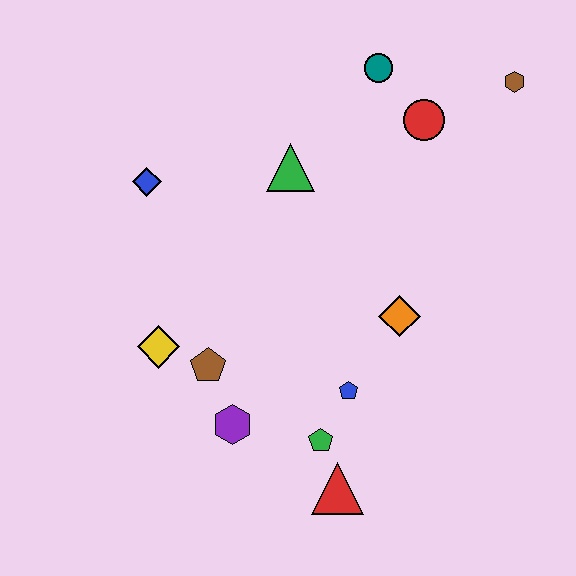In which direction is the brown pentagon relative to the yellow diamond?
The brown pentagon is to the right of the yellow diamond.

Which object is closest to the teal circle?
The red circle is closest to the teal circle.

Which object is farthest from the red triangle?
The brown hexagon is farthest from the red triangle.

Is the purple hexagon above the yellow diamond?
No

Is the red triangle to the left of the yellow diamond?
No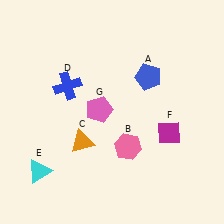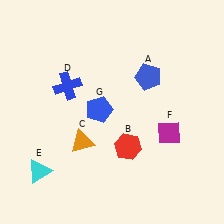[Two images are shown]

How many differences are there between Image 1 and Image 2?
There are 2 differences between the two images.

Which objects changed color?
B changed from pink to red. G changed from pink to blue.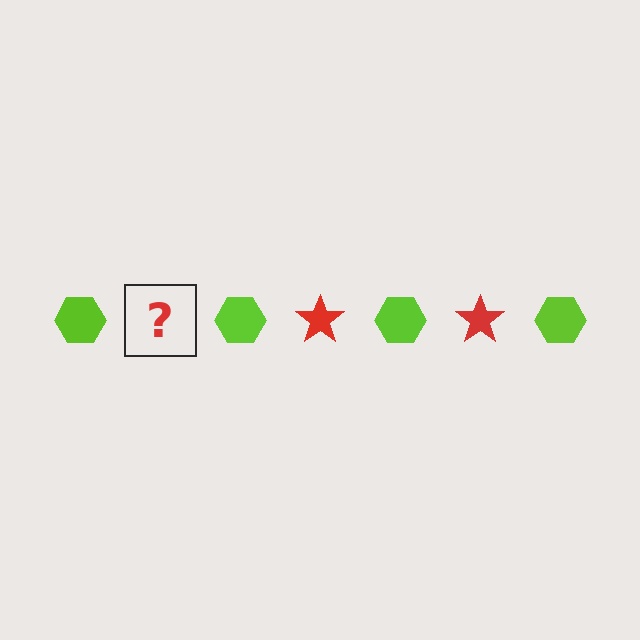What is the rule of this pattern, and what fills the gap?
The rule is that the pattern alternates between lime hexagon and red star. The gap should be filled with a red star.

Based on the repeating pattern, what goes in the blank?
The blank should be a red star.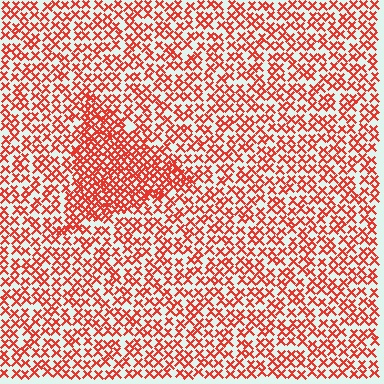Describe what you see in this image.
The image contains small red elements arranged at two different densities. A triangle-shaped region is visible where the elements are more densely packed than the surrounding area.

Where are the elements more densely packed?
The elements are more densely packed inside the triangle boundary.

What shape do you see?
I see a triangle.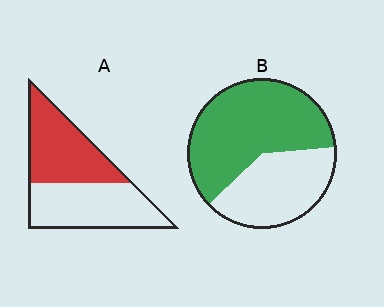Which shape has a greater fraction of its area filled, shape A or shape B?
Shape B.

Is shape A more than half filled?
Roughly half.